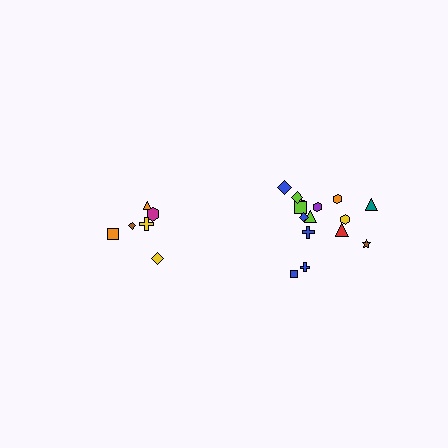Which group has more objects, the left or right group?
The right group.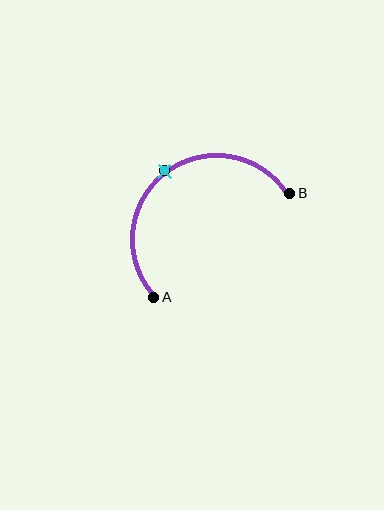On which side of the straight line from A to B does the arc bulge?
The arc bulges above and to the left of the straight line connecting A and B.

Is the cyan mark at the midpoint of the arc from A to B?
Yes. The cyan mark lies on the arc at equal arc-length from both A and B — it is the arc midpoint.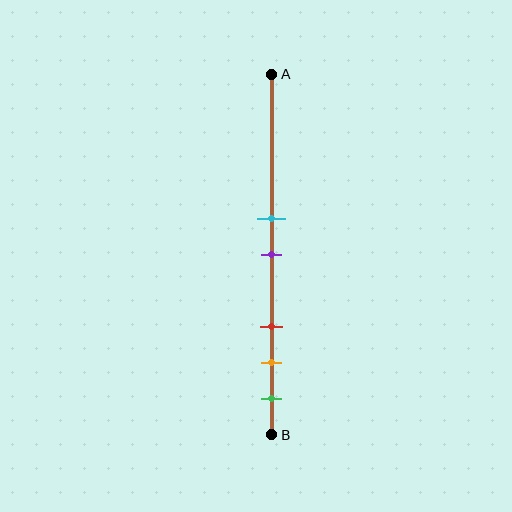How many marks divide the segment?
There are 5 marks dividing the segment.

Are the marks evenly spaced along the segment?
No, the marks are not evenly spaced.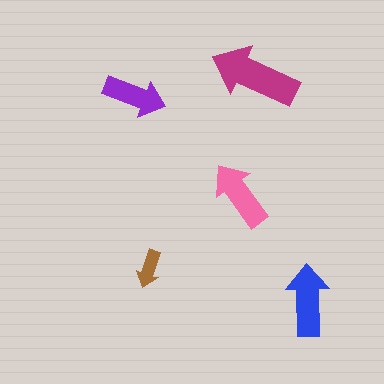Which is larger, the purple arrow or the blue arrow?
The blue one.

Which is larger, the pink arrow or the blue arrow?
The blue one.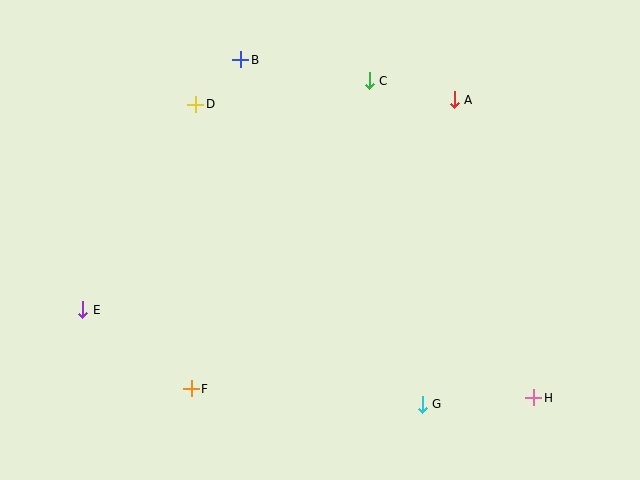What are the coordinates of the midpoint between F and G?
The midpoint between F and G is at (307, 397).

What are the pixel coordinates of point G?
Point G is at (422, 404).